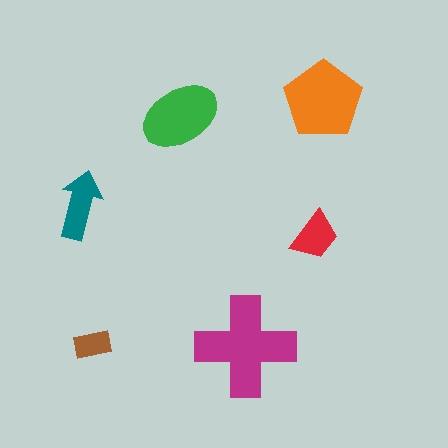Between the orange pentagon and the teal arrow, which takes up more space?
The orange pentagon.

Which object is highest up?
The orange pentagon is topmost.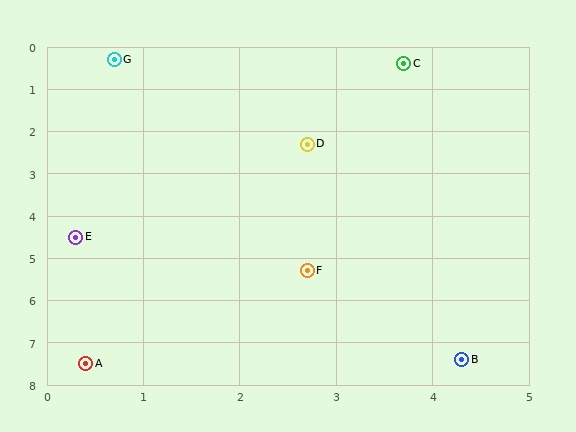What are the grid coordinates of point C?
Point C is at approximately (3.7, 0.4).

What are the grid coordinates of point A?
Point A is at approximately (0.4, 7.5).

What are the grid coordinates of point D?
Point D is at approximately (2.7, 2.3).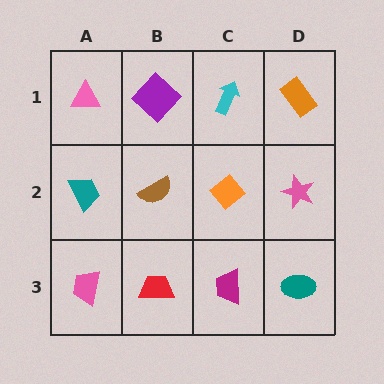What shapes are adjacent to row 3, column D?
A pink star (row 2, column D), a magenta trapezoid (row 3, column C).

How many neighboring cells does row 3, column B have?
3.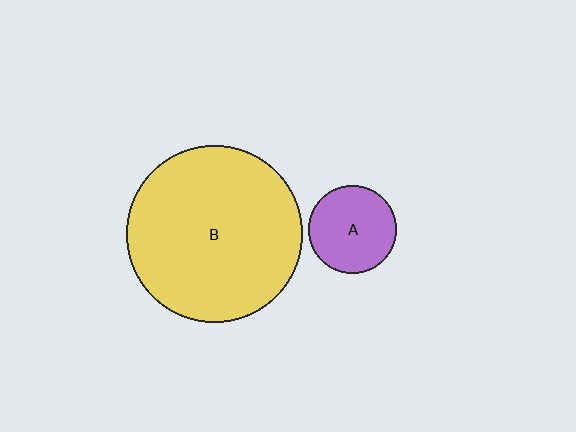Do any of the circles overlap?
No, none of the circles overlap.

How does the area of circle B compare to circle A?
Approximately 4.0 times.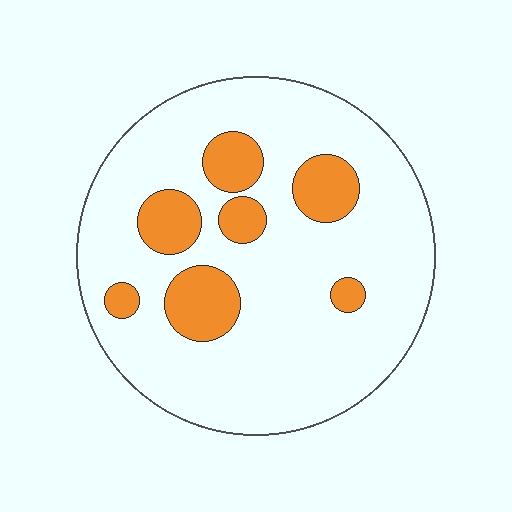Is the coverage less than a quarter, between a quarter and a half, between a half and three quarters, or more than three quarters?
Less than a quarter.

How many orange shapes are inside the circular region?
7.